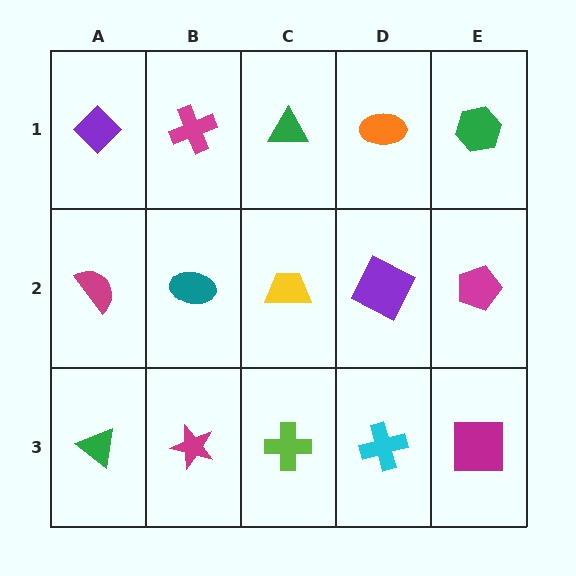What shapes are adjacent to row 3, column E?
A magenta pentagon (row 2, column E), a cyan cross (row 3, column D).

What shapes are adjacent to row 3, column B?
A teal ellipse (row 2, column B), a green triangle (row 3, column A), a lime cross (row 3, column C).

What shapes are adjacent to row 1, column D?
A purple square (row 2, column D), a green triangle (row 1, column C), a green hexagon (row 1, column E).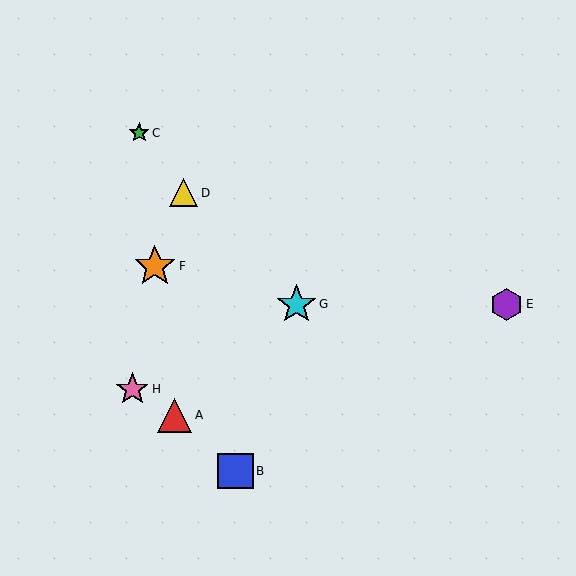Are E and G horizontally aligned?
Yes, both are at y≈304.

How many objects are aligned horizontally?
2 objects (E, G) are aligned horizontally.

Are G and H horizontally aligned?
No, G is at y≈304 and H is at y≈389.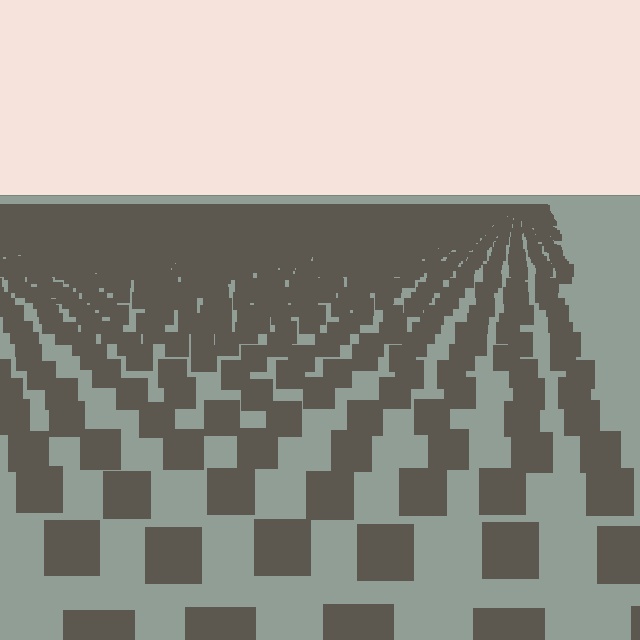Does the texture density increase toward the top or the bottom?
Density increases toward the top.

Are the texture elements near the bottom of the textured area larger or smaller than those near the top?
Larger. Near the bottom, elements are closer to the viewer and appear at a bigger on-screen size.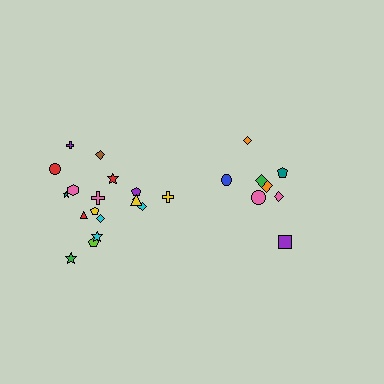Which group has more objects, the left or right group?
The left group.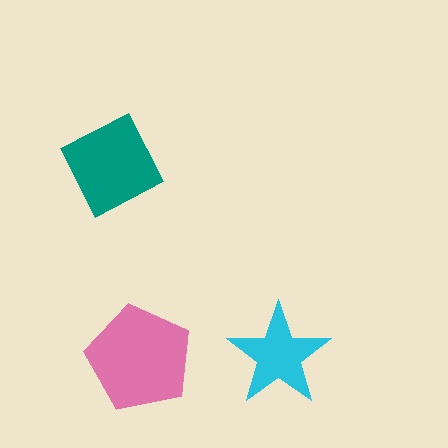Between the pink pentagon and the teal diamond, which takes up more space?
The pink pentagon.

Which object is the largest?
The pink pentagon.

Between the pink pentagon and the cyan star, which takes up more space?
The pink pentagon.